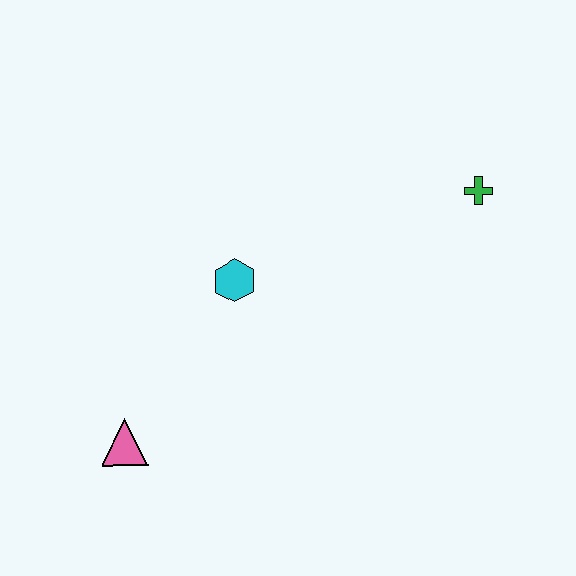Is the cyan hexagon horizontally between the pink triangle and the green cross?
Yes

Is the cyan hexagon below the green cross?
Yes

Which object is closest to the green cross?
The cyan hexagon is closest to the green cross.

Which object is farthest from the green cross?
The pink triangle is farthest from the green cross.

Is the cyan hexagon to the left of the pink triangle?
No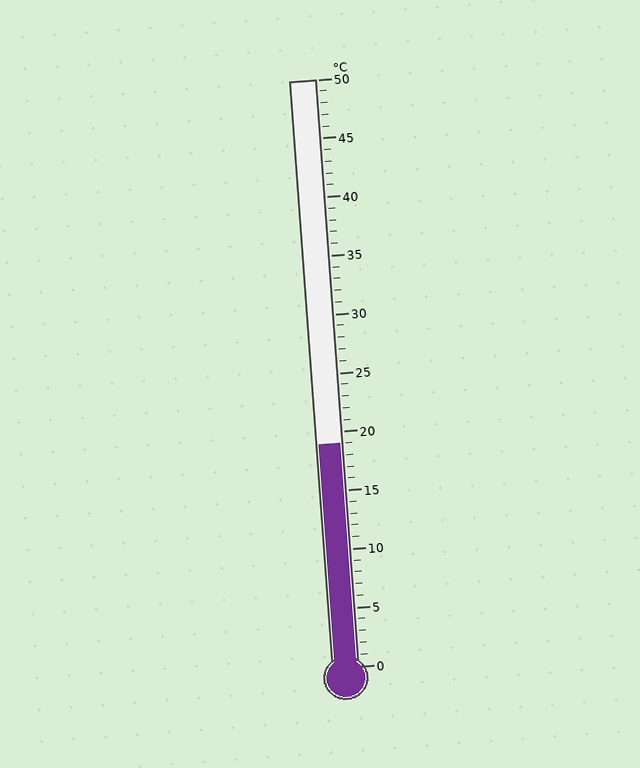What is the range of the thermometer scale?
The thermometer scale ranges from 0°C to 50°C.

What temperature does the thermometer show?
The thermometer shows approximately 19°C.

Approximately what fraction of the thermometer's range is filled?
The thermometer is filled to approximately 40% of its range.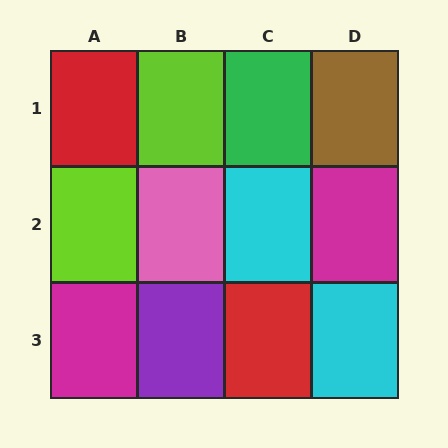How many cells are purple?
1 cell is purple.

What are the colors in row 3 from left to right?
Magenta, purple, red, cyan.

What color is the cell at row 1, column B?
Lime.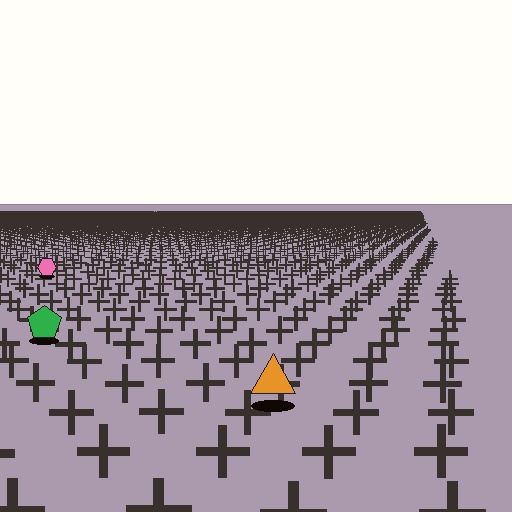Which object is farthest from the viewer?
The pink hexagon is farthest from the viewer. It appears smaller and the ground texture around it is denser.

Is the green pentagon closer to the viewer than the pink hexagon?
Yes. The green pentagon is closer — you can tell from the texture gradient: the ground texture is coarser near it.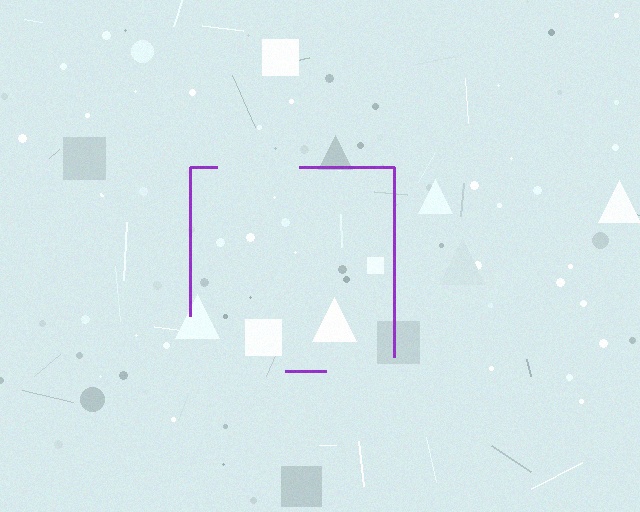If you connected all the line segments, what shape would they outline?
They would outline a square.